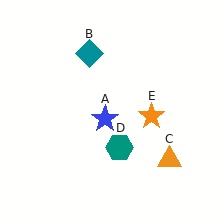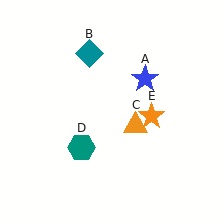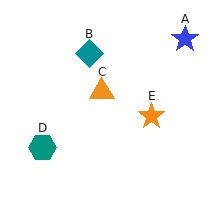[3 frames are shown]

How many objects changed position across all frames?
3 objects changed position: blue star (object A), orange triangle (object C), teal hexagon (object D).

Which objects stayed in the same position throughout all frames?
Teal diamond (object B) and orange star (object E) remained stationary.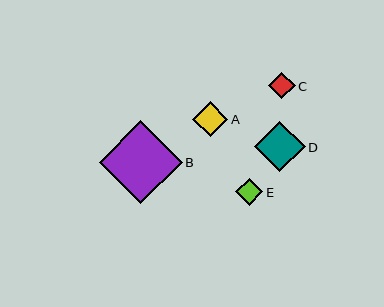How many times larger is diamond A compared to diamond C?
Diamond A is approximately 1.3 times the size of diamond C.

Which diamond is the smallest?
Diamond C is the smallest with a size of approximately 26 pixels.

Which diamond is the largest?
Diamond B is the largest with a size of approximately 83 pixels.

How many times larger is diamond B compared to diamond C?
Diamond B is approximately 3.1 times the size of diamond C.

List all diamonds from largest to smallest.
From largest to smallest: B, D, A, E, C.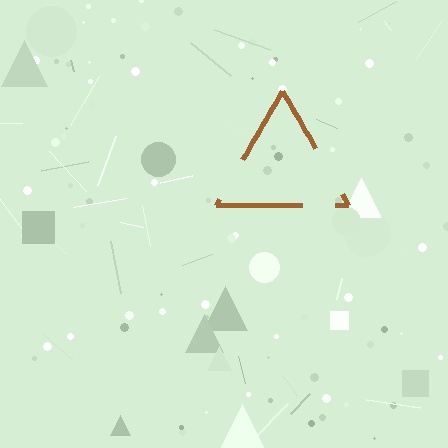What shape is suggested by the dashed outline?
The dashed outline suggests a triangle.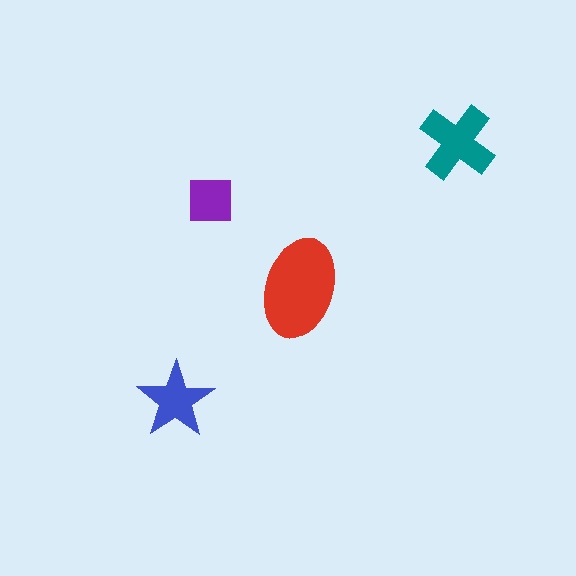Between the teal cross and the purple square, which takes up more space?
The teal cross.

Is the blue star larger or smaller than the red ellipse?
Smaller.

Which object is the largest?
The red ellipse.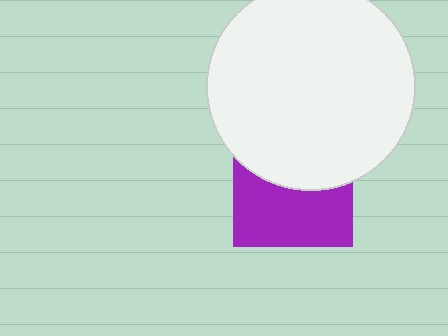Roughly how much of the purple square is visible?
About half of it is visible (roughly 53%).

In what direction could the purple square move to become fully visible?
The purple square could move down. That would shift it out from behind the white circle entirely.